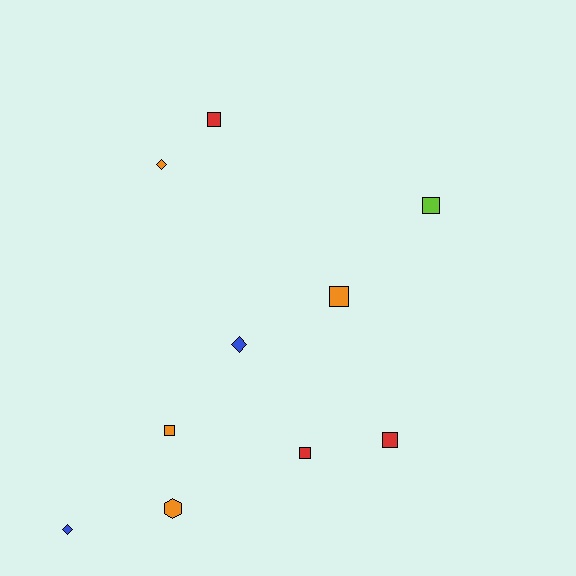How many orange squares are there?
There are 2 orange squares.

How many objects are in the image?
There are 10 objects.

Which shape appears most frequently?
Square, with 6 objects.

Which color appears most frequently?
Orange, with 4 objects.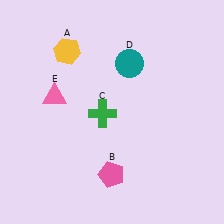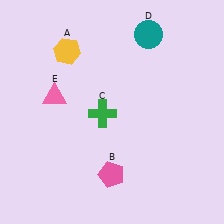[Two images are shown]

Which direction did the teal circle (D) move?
The teal circle (D) moved up.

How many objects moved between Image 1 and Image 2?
1 object moved between the two images.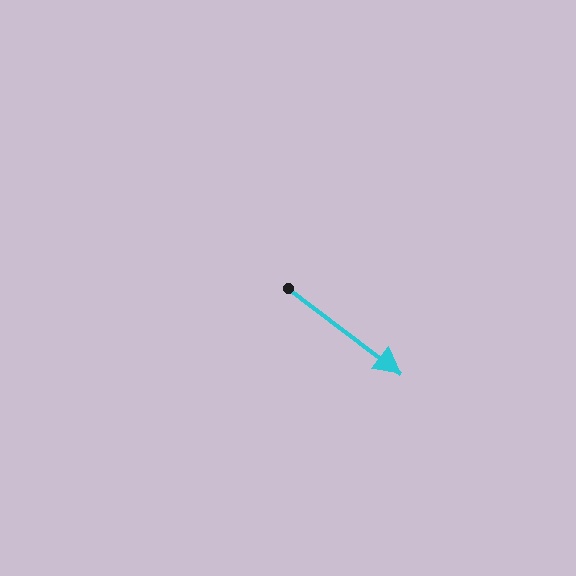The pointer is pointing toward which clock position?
Roughly 4 o'clock.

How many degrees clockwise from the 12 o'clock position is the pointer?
Approximately 127 degrees.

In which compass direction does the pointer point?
Southeast.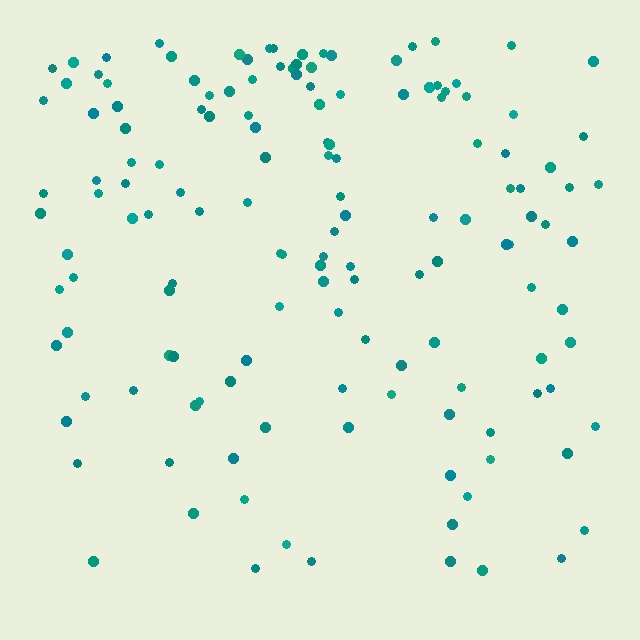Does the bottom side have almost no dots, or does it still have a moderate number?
Still a moderate number, just noticeably fewer than the top.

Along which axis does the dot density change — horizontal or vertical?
Vertical.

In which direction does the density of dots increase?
From bottom to top, with the top side densest.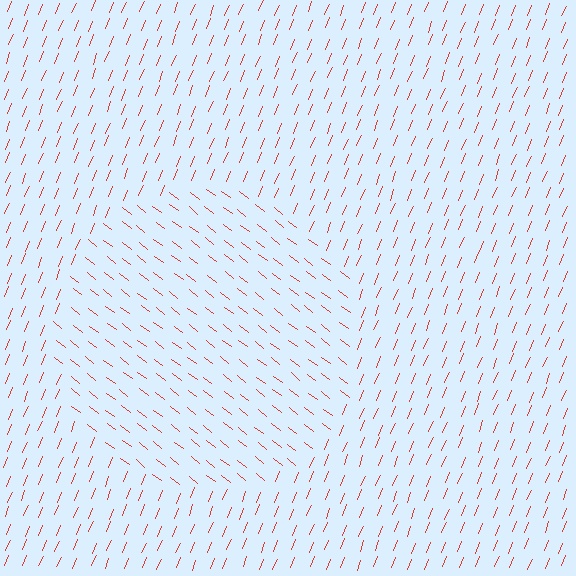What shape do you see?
I see a circle.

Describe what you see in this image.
The image is filled with small red line segments. A circle region in the image has lines oriented differently from the surrounding lines, creating a visible texture boundary.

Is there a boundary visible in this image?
Yes, there is a texture boundary formed by a change in line orientation.